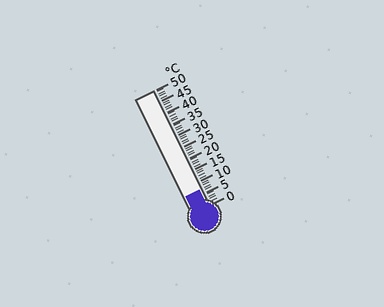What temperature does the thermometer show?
The thermometer shows approximately 7°C.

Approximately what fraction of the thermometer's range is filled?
The thermometer is filled to approximately 15% of its range.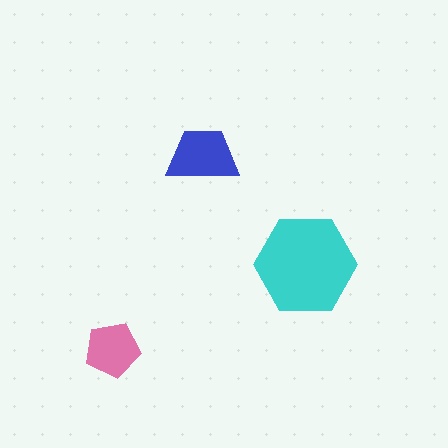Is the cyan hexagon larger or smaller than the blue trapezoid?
Larger.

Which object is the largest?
The cyan hexagon.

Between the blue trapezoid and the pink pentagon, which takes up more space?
The blue trapezoid.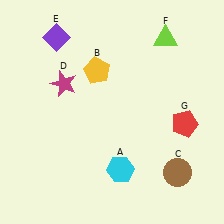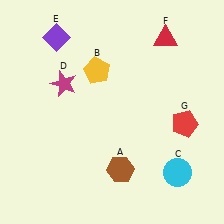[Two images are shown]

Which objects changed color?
A changed from cyan to brown. C changed from brown to cyan. F changed from lime to red.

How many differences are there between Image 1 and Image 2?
There are 3 differences between the two images.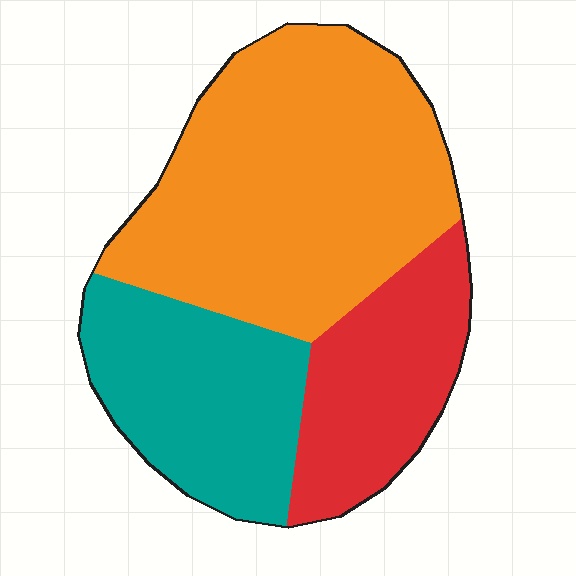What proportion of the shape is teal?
Teal takes up between a sixth and a third of the shape.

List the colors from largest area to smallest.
From largest to smallest: orange, teal, red.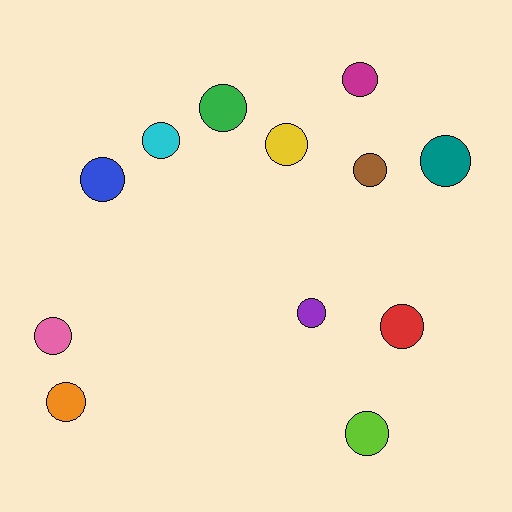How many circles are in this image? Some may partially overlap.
There are 12 circles.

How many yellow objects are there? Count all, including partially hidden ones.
There is 1 yellow object.